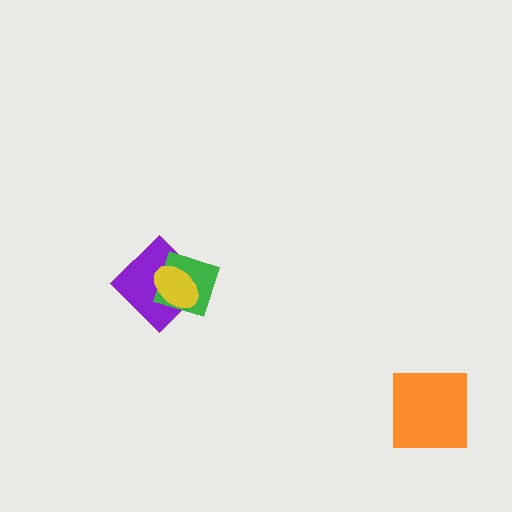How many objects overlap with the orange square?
0 objects overlap with the orange square.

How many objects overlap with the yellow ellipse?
2 objects overlap with the yellow ellipse.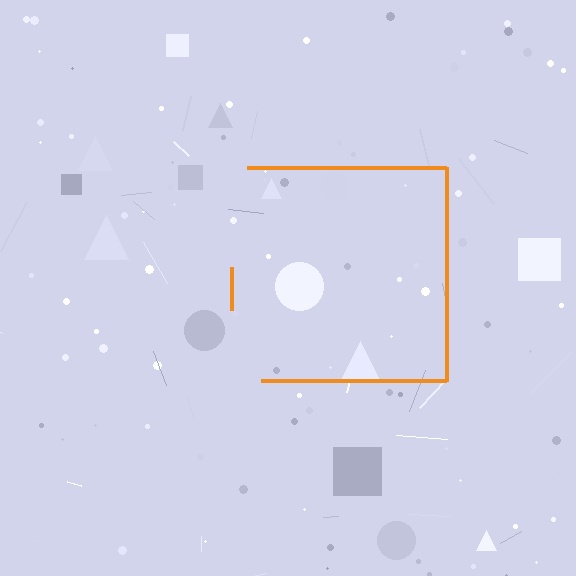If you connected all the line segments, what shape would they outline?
They would outline a square.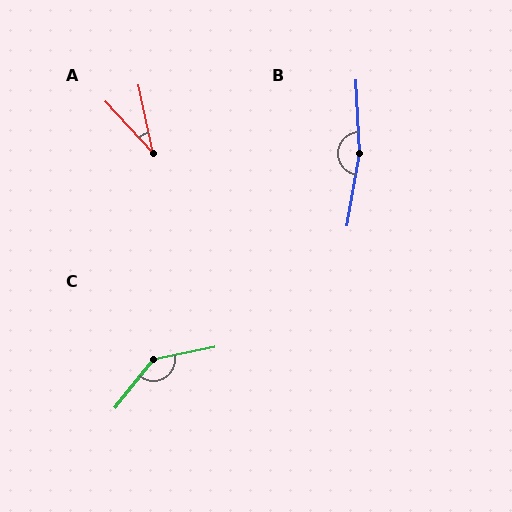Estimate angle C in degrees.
Approximately 140 degrees.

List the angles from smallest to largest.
A (30°), C (140°), B (167°).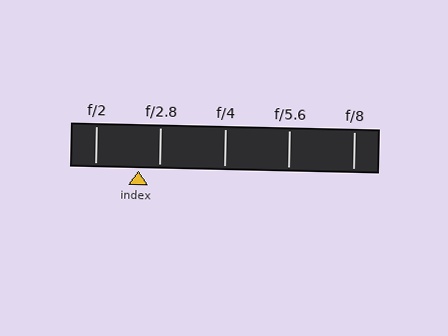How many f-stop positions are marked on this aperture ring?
There are 5 f-stop positions marked.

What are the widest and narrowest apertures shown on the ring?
The widest aperture shown is f/2 and the narrowest is f/8.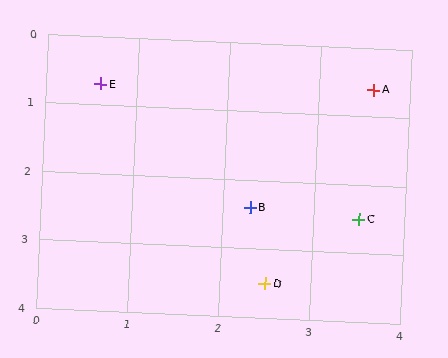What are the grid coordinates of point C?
Point C is at approximately (3.5, 2.5).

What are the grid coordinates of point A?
Point A is at approximately (3.6, 0.6).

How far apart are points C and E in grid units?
Points C and E are about 3.4 grid units apart.